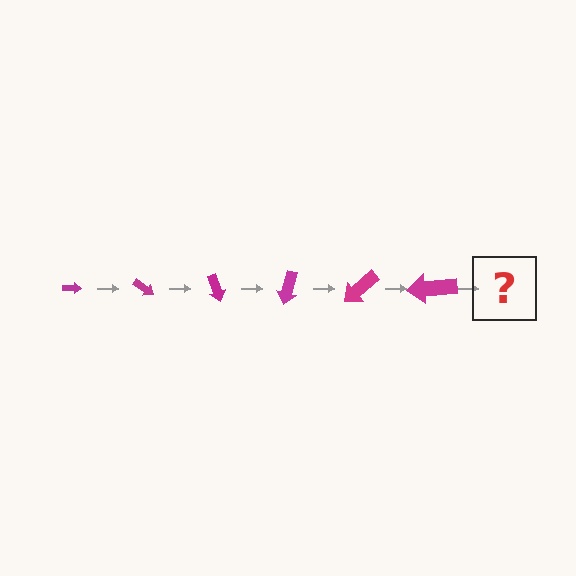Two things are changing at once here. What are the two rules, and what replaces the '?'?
The two rules are that the arrow grows larger each step and it rotates 35 degrees each step. The '?' should be an arrow, larger than the previous one and rotated 210 degrees from the start.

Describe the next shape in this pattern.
It should be an arrow, larger than the previous one and rotated 210 degrees from the start.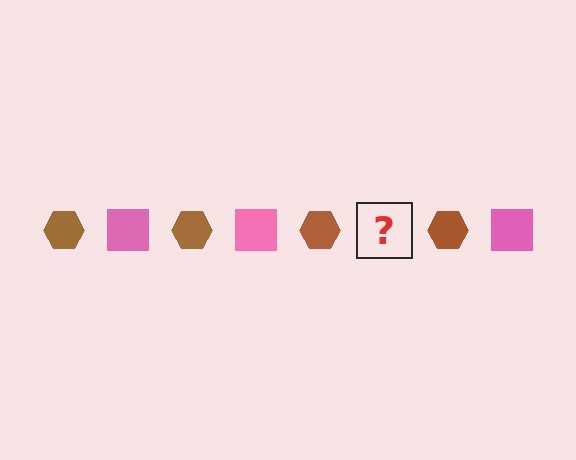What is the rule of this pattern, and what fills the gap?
The rule is that the pattern alternates between brown hexagon and pink square. The gap should be filled with a pink square.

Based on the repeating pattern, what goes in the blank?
The blank should be a pink square.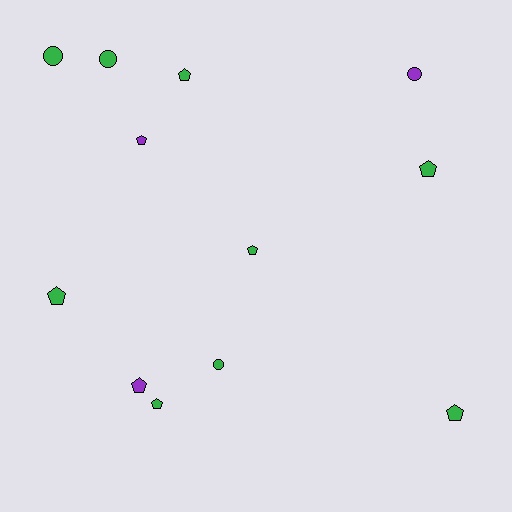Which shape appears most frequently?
Pentagon, with 8 objects.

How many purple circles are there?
There is 1 purple circle.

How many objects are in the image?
There are 12 objects.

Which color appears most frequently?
Green, with 9 objects.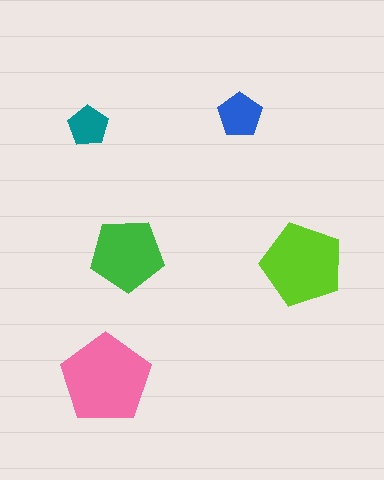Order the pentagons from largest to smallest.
the pink one, the lime one, the green one, the blue one, the teal one.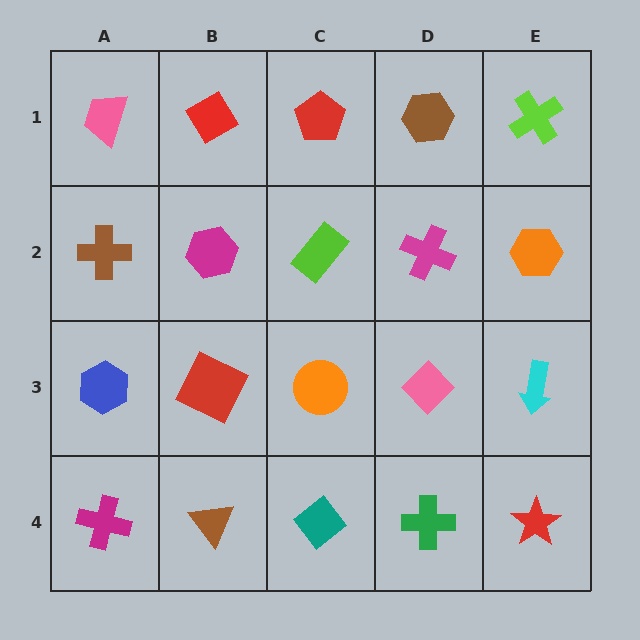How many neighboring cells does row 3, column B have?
4.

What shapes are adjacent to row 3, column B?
A magenta hexagon (row 2, column B), a brown triangle (row 4, column B), a blue hexagon (row 3, column A), an orange circle (row 3, column C).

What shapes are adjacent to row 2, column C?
A red pentagon (row 1, column C), an orange circle (row 3, column C), a magenta hexagon (row 2, column B), a magenta cross (row 2, column D).